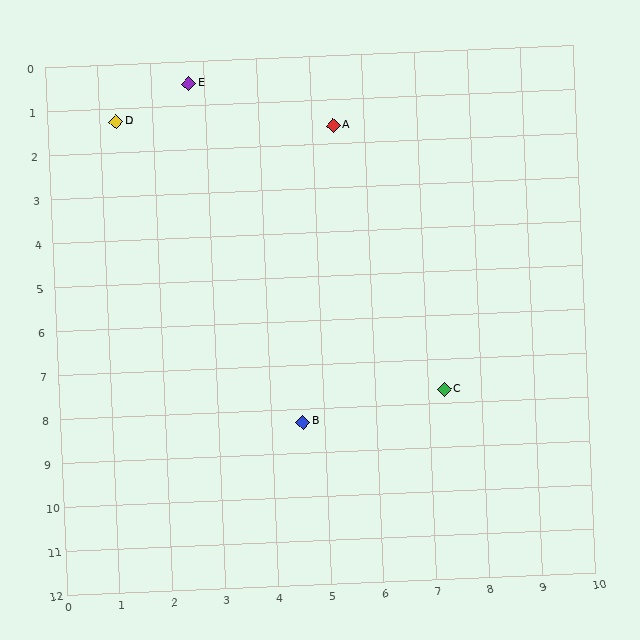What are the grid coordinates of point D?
Point D is at approximately (1.3, 1.3).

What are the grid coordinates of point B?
Point B is at approximately (4.6, 8.3).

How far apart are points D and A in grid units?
Points D and A are about 4.1 grid units apart.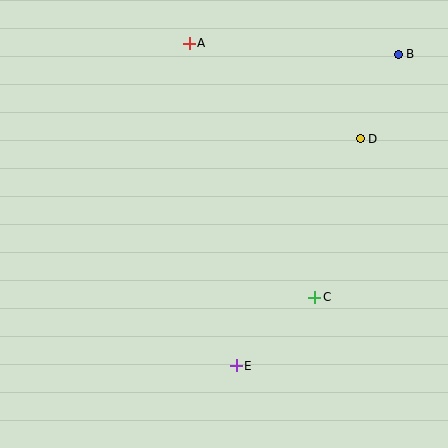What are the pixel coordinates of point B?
Point B is at (398, 54).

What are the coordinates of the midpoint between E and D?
The midpoint between E and D is at (298, 252).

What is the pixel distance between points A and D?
The distance between A and D is 196 pixels.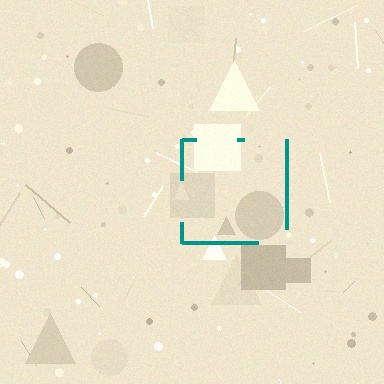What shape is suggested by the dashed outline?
The dashed outline suggests a square.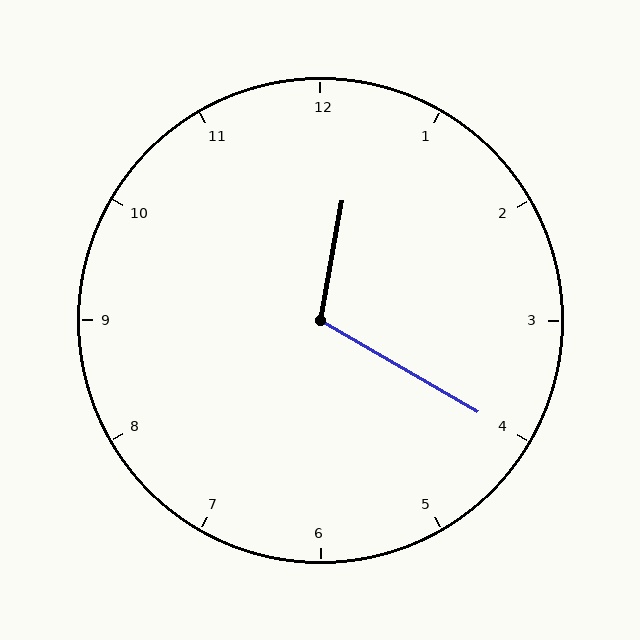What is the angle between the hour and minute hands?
Approximately 110 degrees.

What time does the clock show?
12:20.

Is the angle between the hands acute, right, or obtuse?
It is obtuse.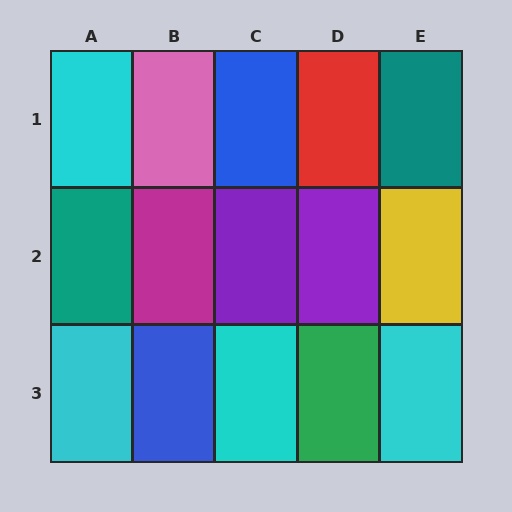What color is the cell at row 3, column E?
Cyan.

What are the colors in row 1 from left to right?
Cyan, pink, blue, red, teal.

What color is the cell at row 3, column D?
Green.